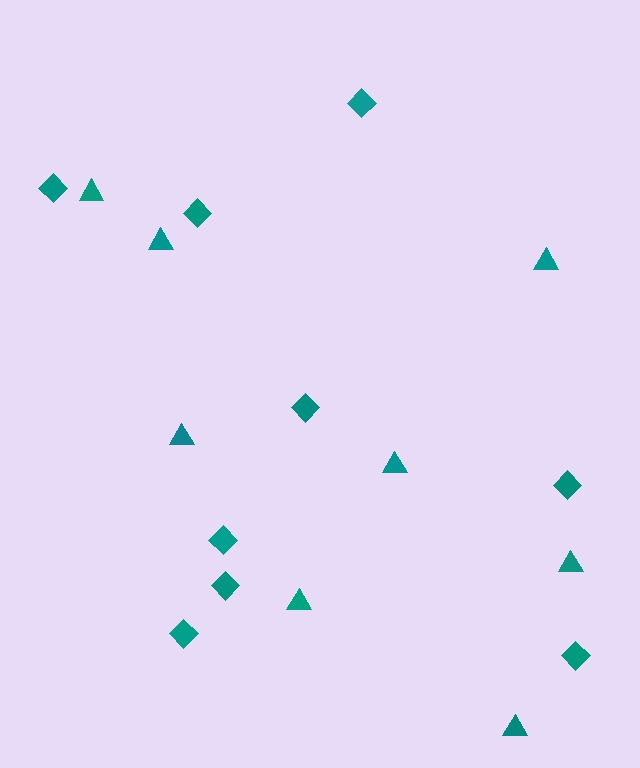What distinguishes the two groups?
There are 2 groups: one group of diamonds (9) and one group of triangles (8).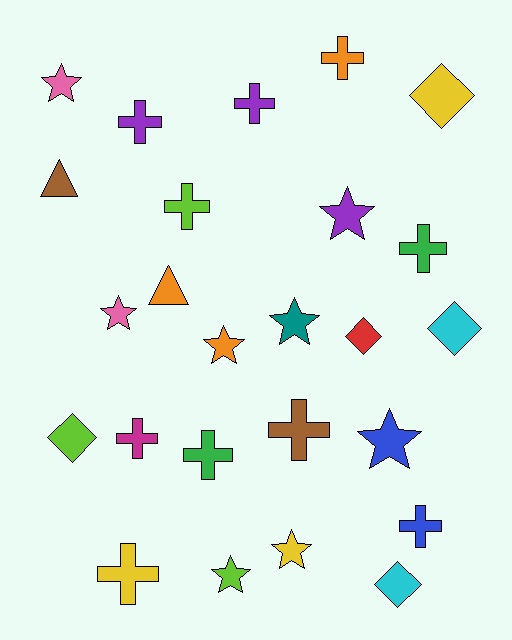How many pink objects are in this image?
There are 2 pink objects.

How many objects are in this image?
There are 25 objects.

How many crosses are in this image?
There are 10 crosses.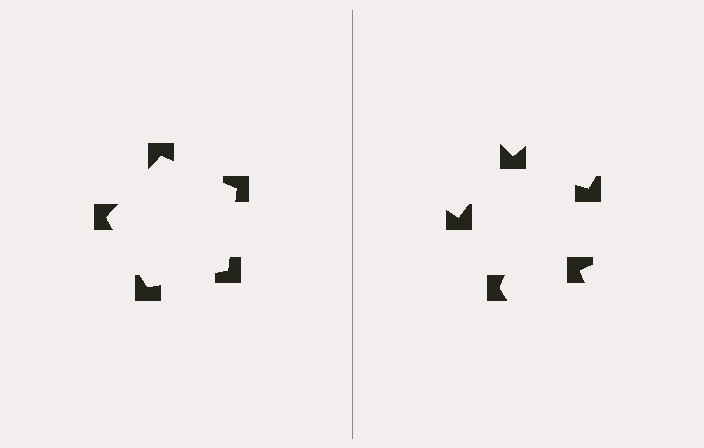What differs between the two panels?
The notched squares are positioned identically on both sides; only the wedge orientations differ. On the left they align to a pentagon; on the right they are misaligned.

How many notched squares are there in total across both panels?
10 — 5 on each side.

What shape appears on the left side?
An illusory pentagon.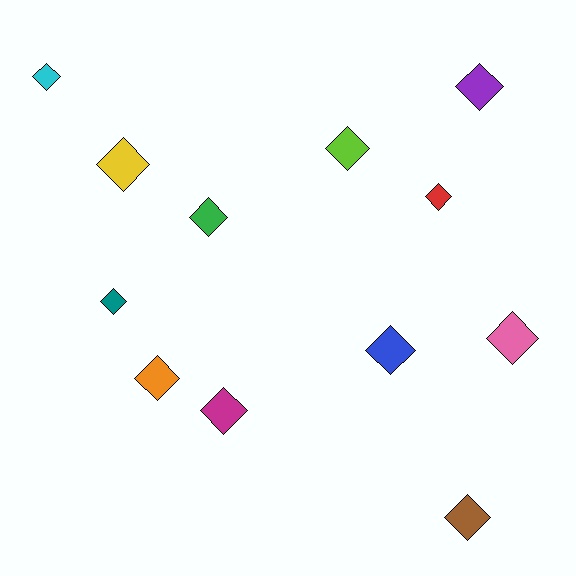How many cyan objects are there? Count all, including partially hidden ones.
There is 1 cyan object.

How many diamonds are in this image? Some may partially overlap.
There are 12 diamonds.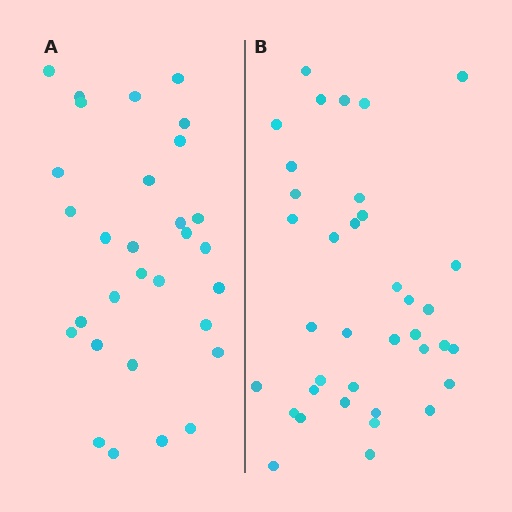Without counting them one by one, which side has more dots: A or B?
Region B (the right region) has more dots.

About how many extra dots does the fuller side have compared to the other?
Region B has roughly 8 or so more dots than region A.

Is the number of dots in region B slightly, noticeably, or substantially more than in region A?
Region B has only slightly more — the two regions are fairly close. The ratio is roughly 1.2 to 1.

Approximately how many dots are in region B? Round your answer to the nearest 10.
About 40 dots. (The exact count is 37, which rounds to 40.)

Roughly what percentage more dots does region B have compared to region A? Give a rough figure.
About 25% more.